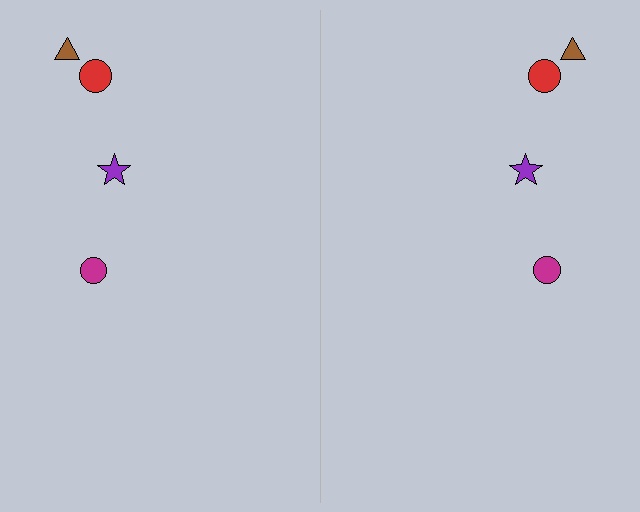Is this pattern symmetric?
Yes, this pattern has bilateral (reflection) symmetry.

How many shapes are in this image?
There are 8 shapes in this image.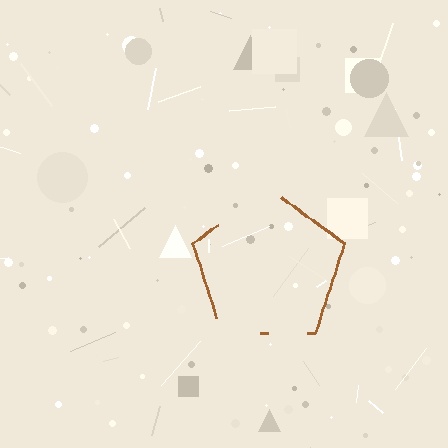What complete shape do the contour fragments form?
The contour fragments form a pentagon.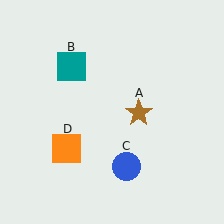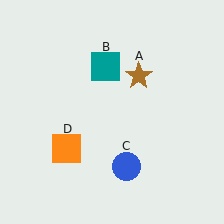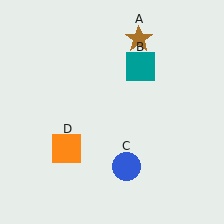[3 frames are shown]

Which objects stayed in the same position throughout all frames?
Blue circle (object C) and orange square (object D) remained stationary.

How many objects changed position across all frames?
2 objects changed position: brown star (object A), teal square (object B).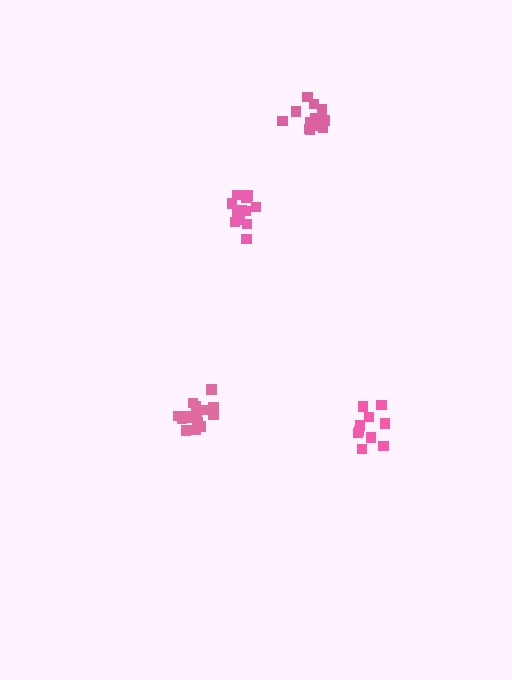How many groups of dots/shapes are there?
There are 4 groups.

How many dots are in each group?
Group 1: 16 dots, Group 2: 14 dots, Group 3: 13 dots, Group 4: 10 dots (53 total).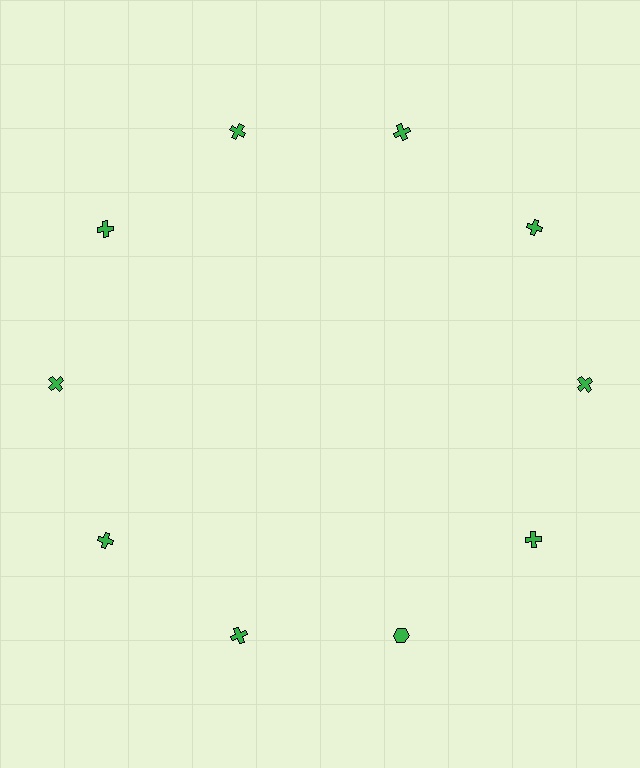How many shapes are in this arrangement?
There are 10 shapes arranged in a ring pattern.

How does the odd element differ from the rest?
It has a different shape: hexagon instead of cross.